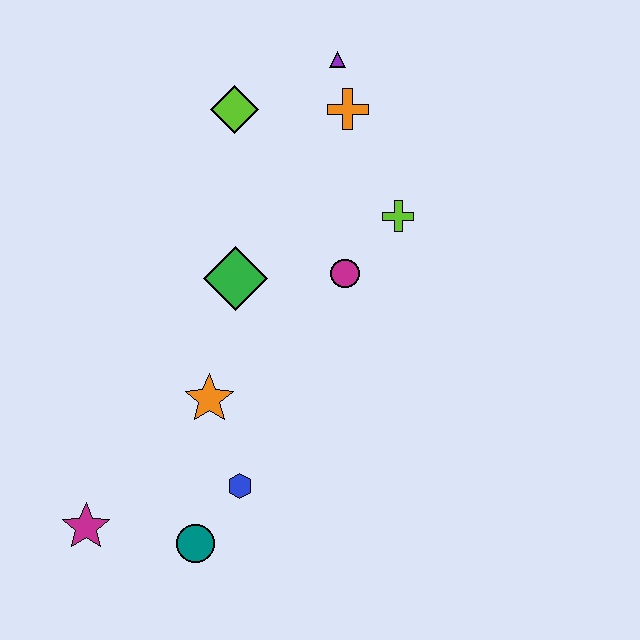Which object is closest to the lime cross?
The magenta circle is closest to the lime cross.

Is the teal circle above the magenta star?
No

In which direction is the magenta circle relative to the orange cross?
The magenta circle is below the orange cross.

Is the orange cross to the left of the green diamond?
No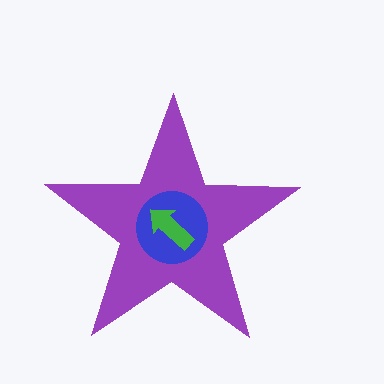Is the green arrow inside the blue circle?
Yes.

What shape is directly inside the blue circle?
The green arrow.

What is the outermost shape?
The purple star.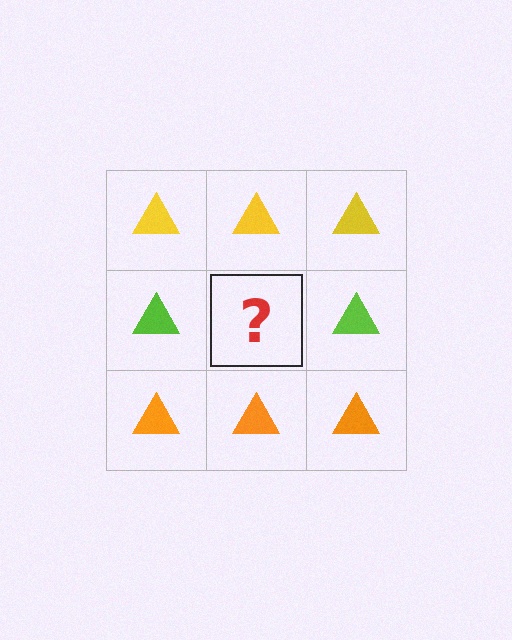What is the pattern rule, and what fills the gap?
The rule is that each row has a consistent color. The gap should be filled with a lime triangle.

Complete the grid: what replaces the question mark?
The question mark should be replaced with a lime triangle.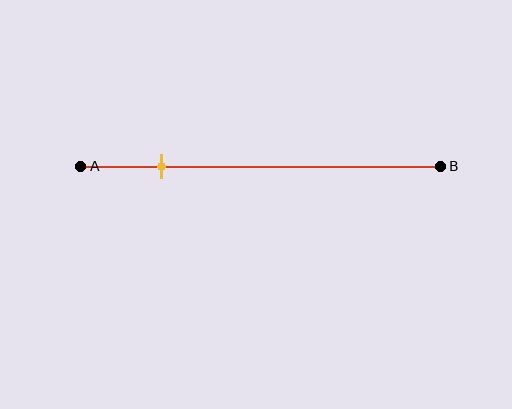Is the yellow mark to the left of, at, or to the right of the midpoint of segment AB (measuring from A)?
The yellow mark is to the left of the midpoint of segment AB.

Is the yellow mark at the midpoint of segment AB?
No, the mark is at about 20% from A, not at the 50% midpoint.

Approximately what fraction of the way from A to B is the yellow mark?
The yellow mark is approximately 20% of the way from A to B.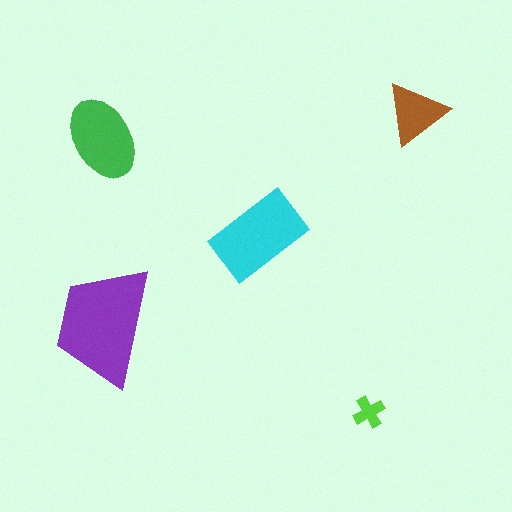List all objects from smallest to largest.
The lime cross, the brown triangle, the green ellipse, the cyan rectangle, the purple trapezoid.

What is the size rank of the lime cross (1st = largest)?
5th.